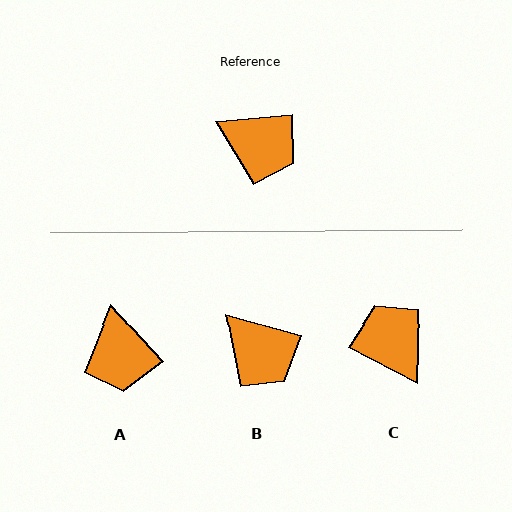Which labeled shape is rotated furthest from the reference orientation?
C, about 146 degrees away.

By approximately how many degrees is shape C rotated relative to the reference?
Approximately 146 degrees counter-clockwise.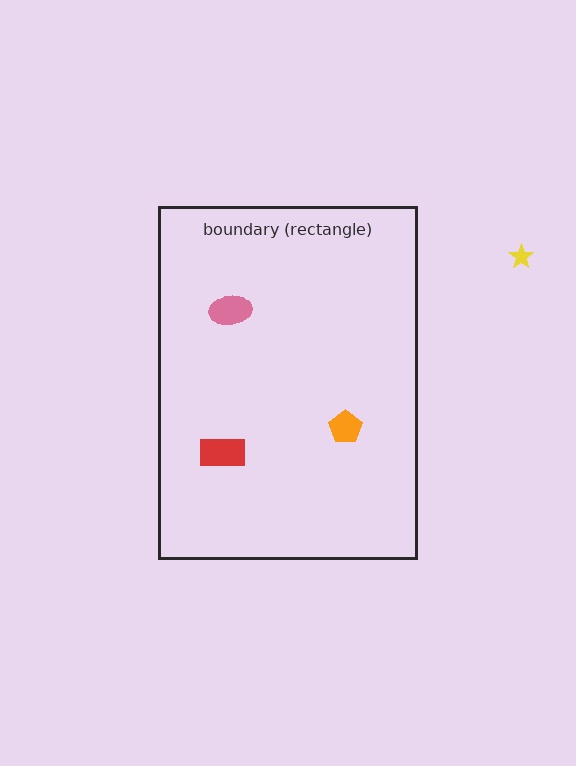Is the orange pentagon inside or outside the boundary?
Inside.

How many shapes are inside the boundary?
3 inside, 1 outside.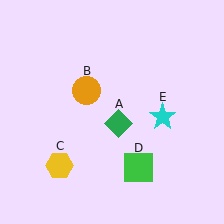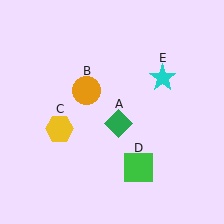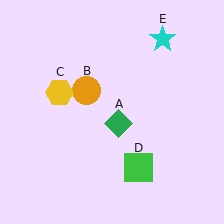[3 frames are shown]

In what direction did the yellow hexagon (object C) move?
The yellow hexagon (object C) moved up.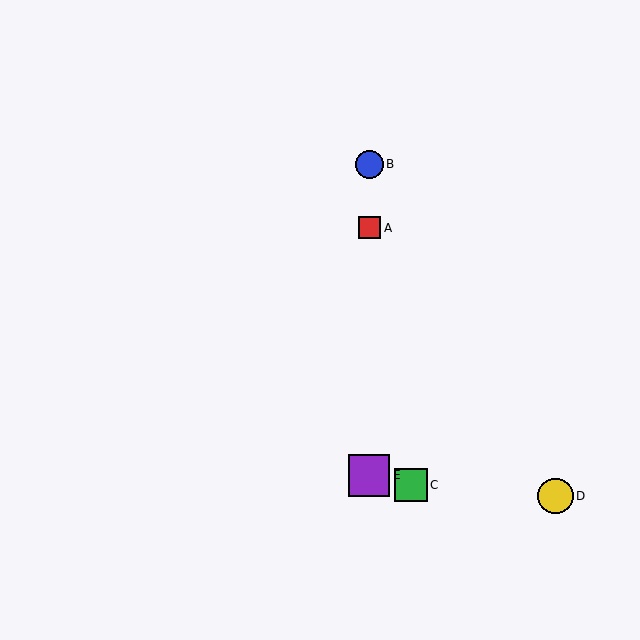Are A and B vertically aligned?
Yes, both are at x≈369.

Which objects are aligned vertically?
Objects A, B, E are aligned vertically.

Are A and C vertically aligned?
No, A is at x≈369 and C is at x≈411.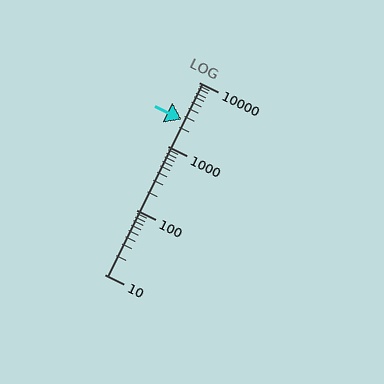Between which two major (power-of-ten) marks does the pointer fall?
The pointer is between 1000 and 10000.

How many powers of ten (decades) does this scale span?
The scale spans 3 decades, from 10 to 10000.